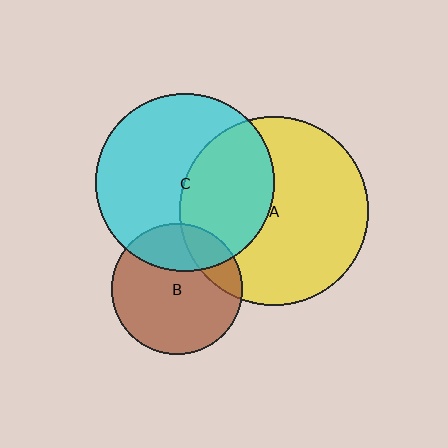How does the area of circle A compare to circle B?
Approximately 2.1 times.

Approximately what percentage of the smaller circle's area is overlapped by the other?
Approximately 40%.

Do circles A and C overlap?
Yes.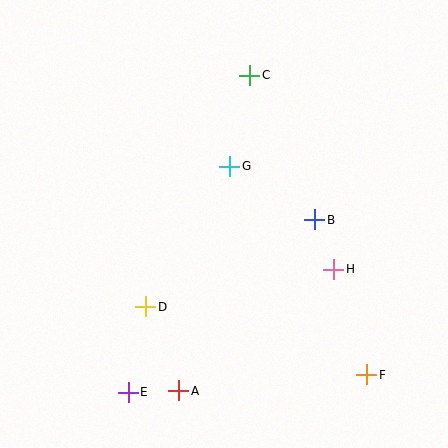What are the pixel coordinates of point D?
Point D is at (146, 307).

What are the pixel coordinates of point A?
Point A is at (179, 391).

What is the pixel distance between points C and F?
The distance between C and F is 321 pixels.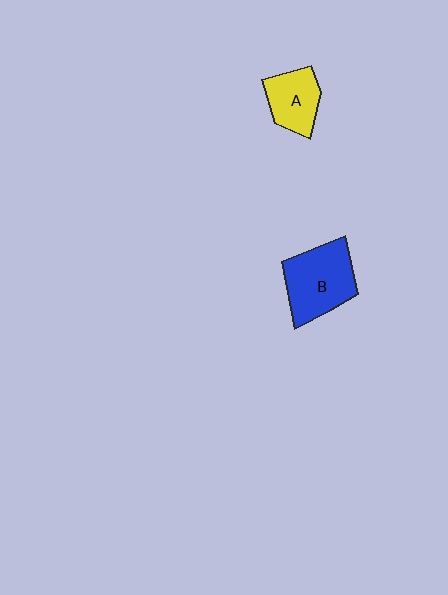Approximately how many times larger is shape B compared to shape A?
Approximately 1.5 times.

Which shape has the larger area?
Shape B (blue).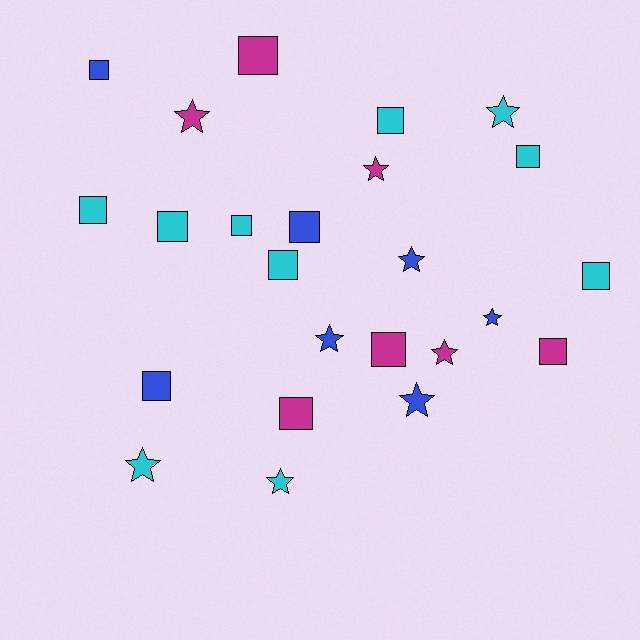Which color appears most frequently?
Cyan, with 10 objects.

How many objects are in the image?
There are 24 objects.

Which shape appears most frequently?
Square, with 14 objects.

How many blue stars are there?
There are 4 blue stars.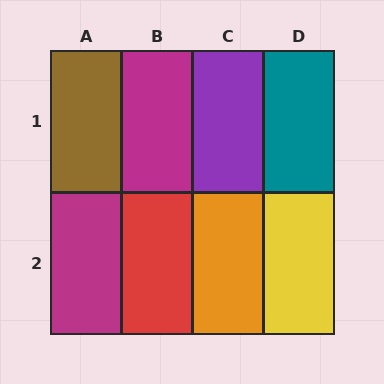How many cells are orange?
1 cell is orange.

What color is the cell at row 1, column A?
Brown.